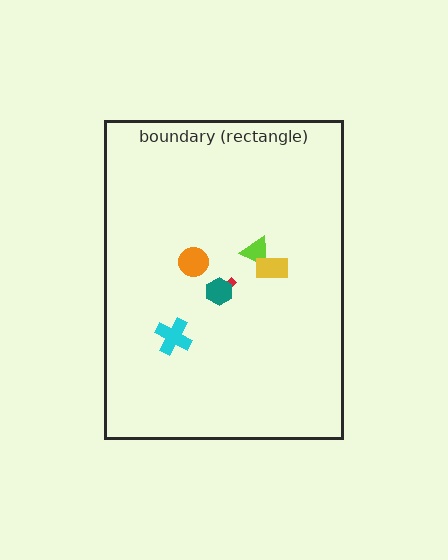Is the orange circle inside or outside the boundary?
Inside.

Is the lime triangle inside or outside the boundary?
Inside.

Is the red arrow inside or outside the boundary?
Inside.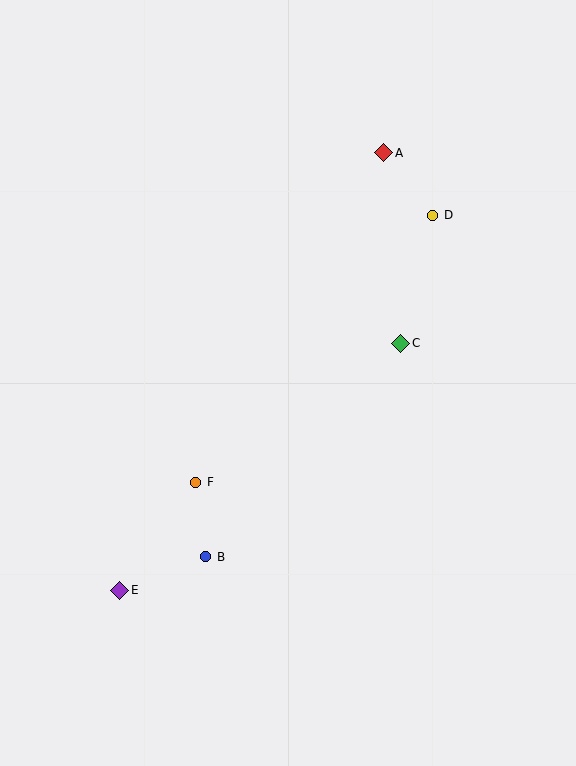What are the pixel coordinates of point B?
Point B is at (206, 557).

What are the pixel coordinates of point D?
Point D is at (433, 215).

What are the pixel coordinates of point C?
Point C is at (401, 343).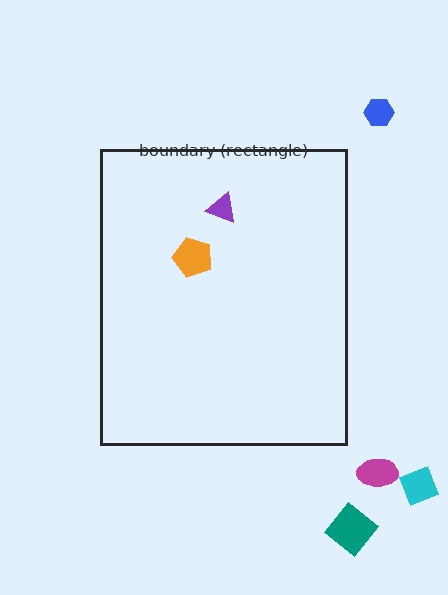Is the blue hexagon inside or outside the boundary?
Outside.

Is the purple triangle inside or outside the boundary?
Inside.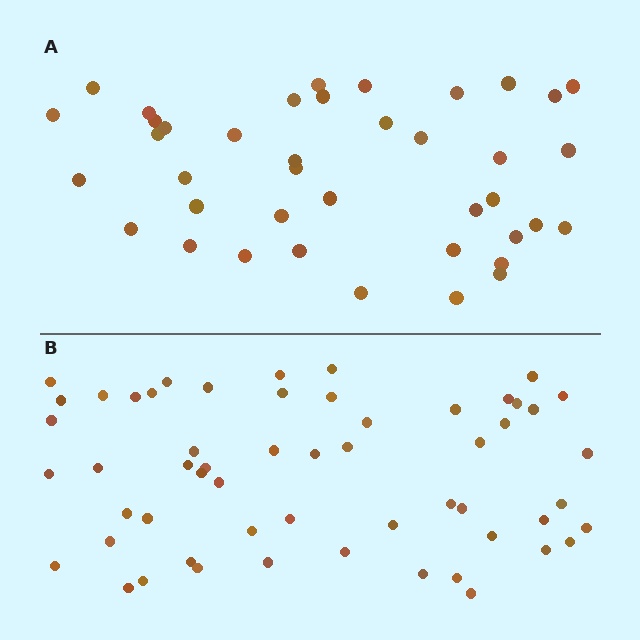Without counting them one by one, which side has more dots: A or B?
Region B (the bottom region) has more dots.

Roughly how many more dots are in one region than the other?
Region B has approximately 15 more dots than region A.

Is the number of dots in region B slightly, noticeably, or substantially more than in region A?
Region B has noticeably more, but not dramatically so. The ratio is roughly 1.4 to 1.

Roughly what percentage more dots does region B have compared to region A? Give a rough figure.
About 40% more.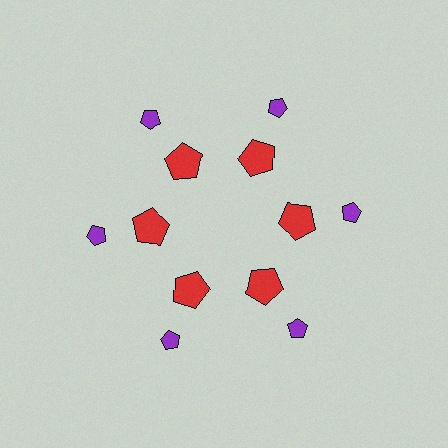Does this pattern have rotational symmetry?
Yes, this pattern has 6-fold rotational symmetry. It looks the same after rotating 60 degrees around the center.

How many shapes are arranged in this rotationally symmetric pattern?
There are 12 shapes, arranged in 6 groups of 2.